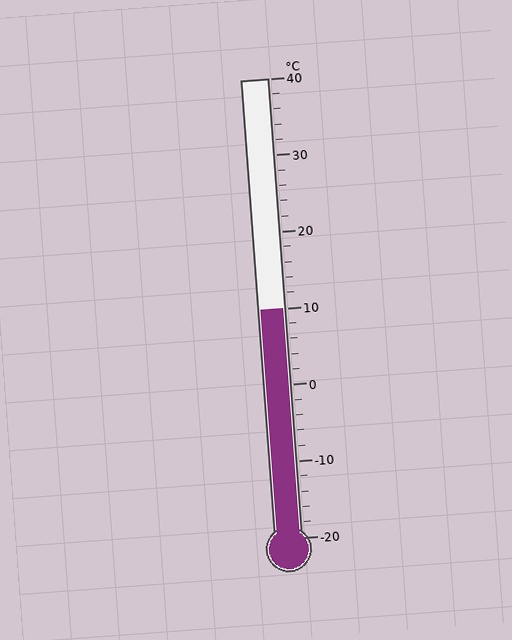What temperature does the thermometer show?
The thermometer shows approximately 10°C.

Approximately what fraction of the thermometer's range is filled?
The thermometer is filled to approximately 50% of its range.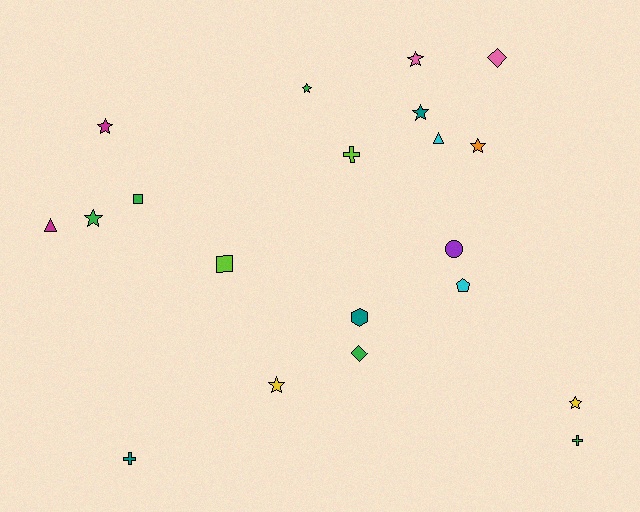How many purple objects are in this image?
There is 1 purple object.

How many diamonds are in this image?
There are 2 diamonds.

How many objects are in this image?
There are 20 objects.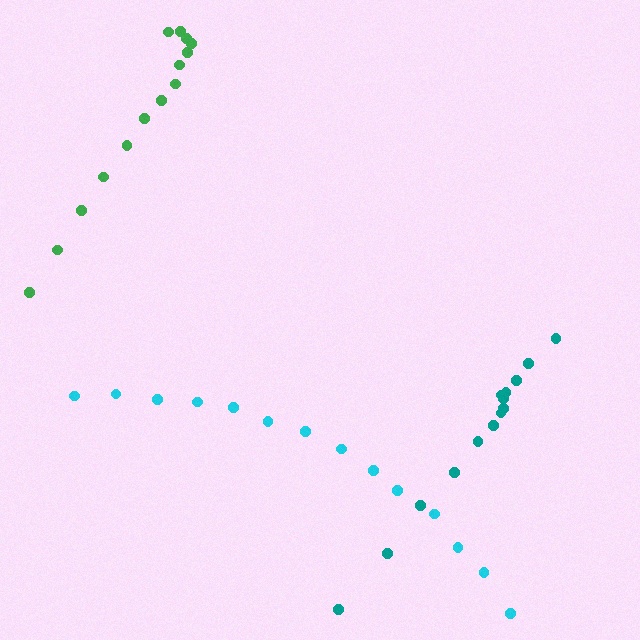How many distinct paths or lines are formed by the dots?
There are 3 distinct paths.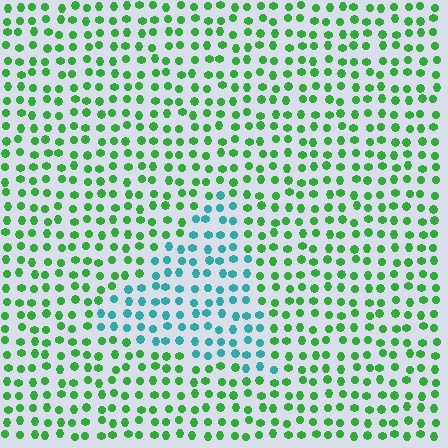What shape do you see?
I see a triangle.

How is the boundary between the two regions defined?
The boundary is defined purely by a slight shift in hue (about 55 degrees). Spacing, size, and orientation are identical on both sides.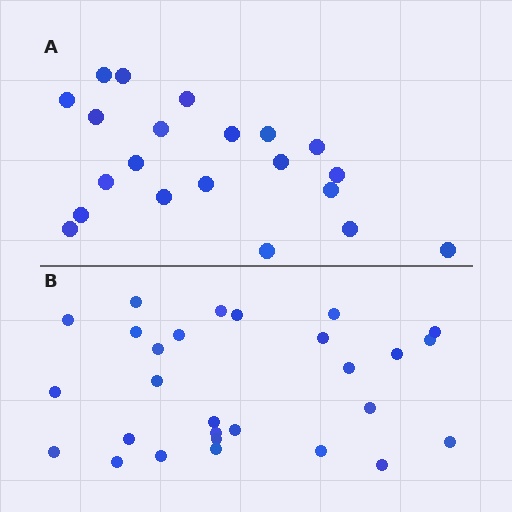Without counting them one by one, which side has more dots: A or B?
Region B (the bottom region) has more dots.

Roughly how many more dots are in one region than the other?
Region B has roughly 8 or so more dots than region A.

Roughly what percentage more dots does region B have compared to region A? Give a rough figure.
About 35% more.